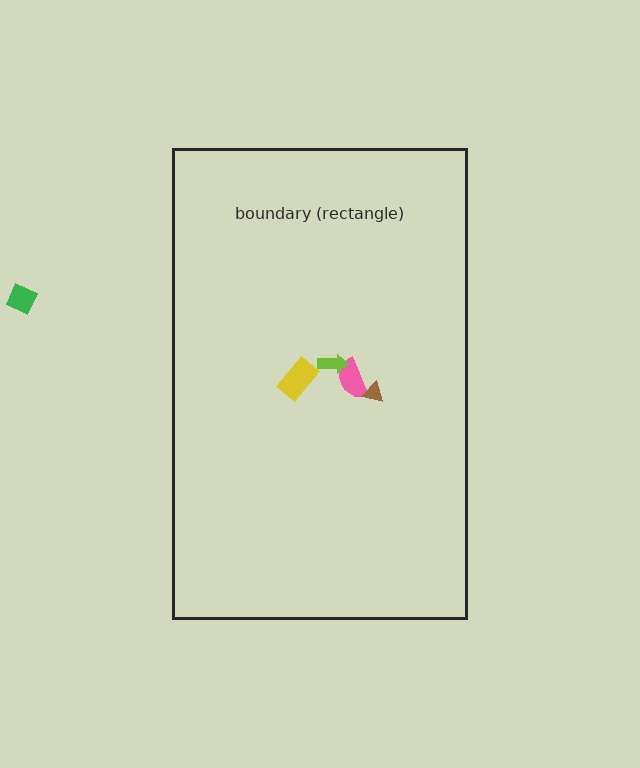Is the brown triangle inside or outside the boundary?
Inside.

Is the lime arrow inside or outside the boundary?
Inside.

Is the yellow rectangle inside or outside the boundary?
Inside.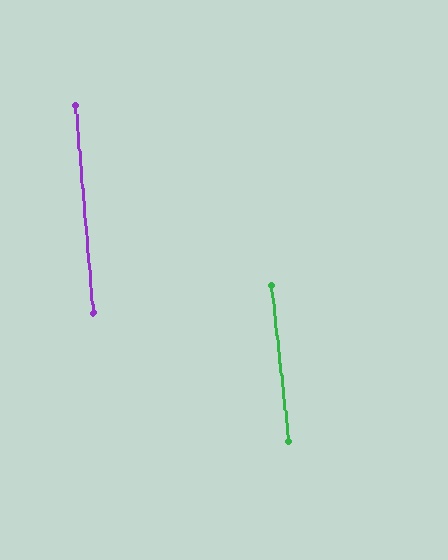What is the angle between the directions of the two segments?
Approximately 1 degree.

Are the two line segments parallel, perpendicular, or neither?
Parallel — their directions differ by only 1.3°.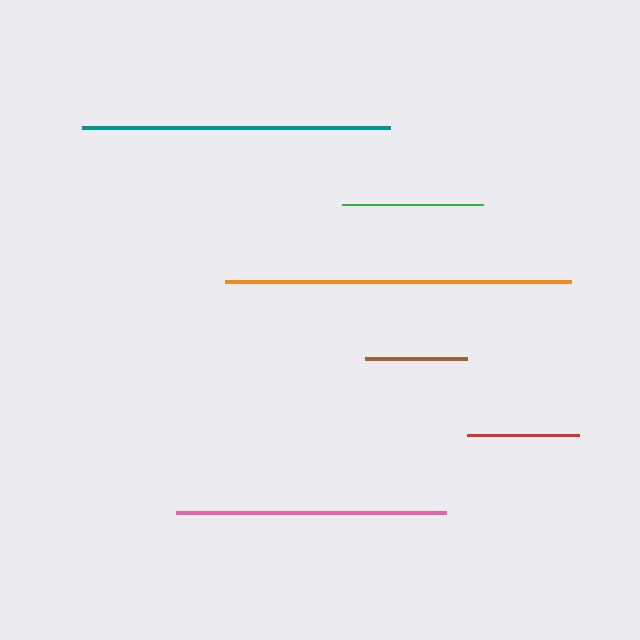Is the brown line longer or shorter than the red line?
The red line is longer than the brown line.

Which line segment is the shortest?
The brown line is the shortest at approximately 102 pixels.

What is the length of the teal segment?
The teal segment is approximately 308 pixels long.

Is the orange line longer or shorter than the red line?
The orange line is longer than the red line.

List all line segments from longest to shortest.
From longest to shortest: orange, teal, pink, green, red, brown.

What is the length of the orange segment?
The orange segment is approximately 346 pixels long.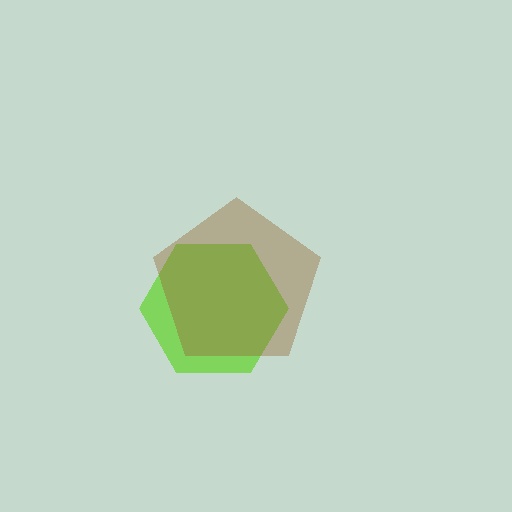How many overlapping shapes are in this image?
There are 2 overlapping shapes in the image.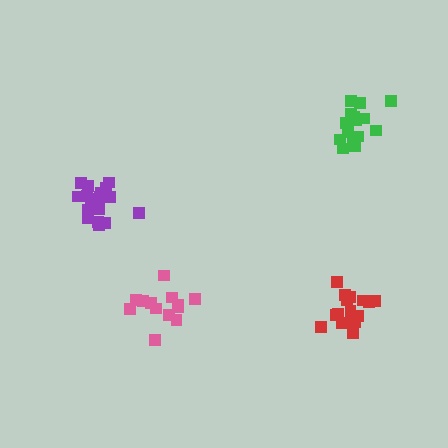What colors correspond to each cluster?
The clusters are colored: pink, green, red, purple.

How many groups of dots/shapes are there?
There are 4 groups.